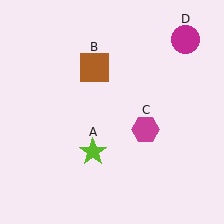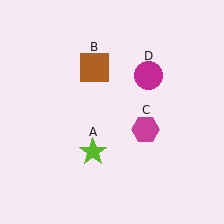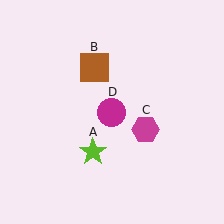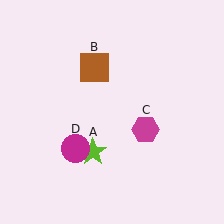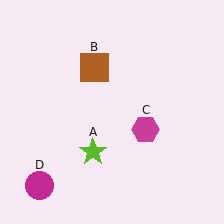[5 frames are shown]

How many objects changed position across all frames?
1 object changed position: magenta circle (object D).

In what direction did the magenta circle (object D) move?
The magenta circle (object D) moved down and to the left.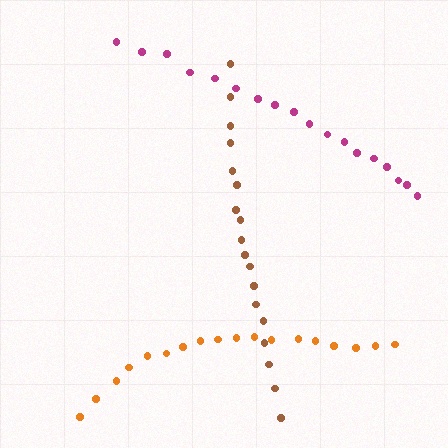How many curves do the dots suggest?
There are 3 distinct paths.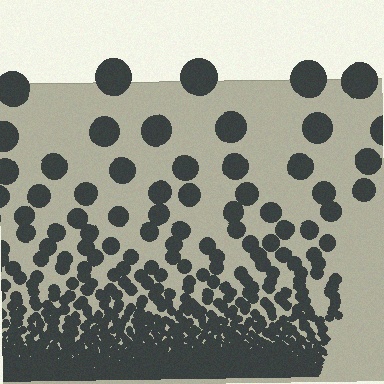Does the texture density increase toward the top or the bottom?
Density increases toward the bottom.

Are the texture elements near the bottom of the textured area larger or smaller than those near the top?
Smaller. The gradient is inverted — elements near the bottom are smaller and denser.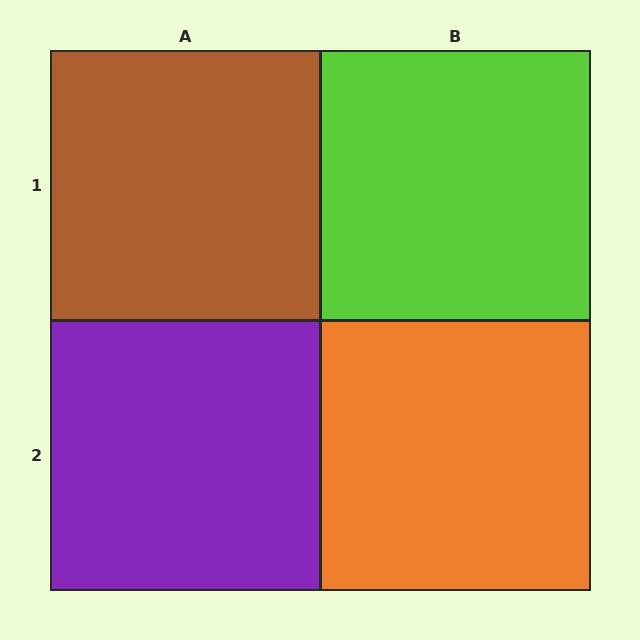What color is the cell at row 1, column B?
Lime.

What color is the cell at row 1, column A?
Brown.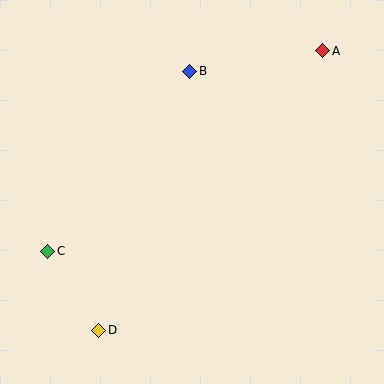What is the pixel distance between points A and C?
The distance between A and C is 340 pixels.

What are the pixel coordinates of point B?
Point B is at (190, 71).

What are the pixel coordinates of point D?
Point D is at (99, 330).